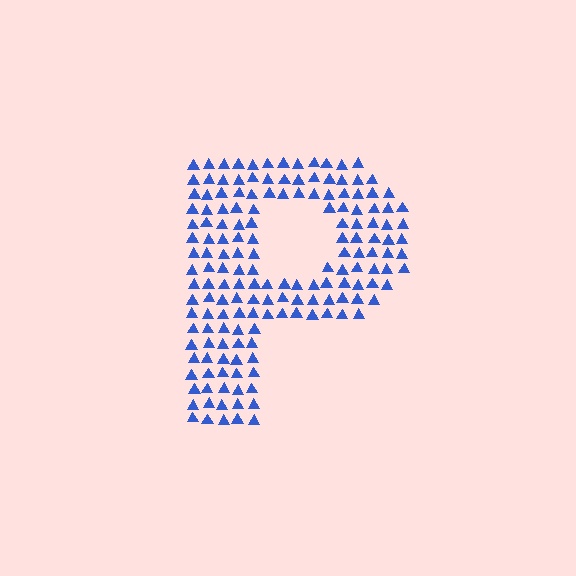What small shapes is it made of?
It is made of small triangles.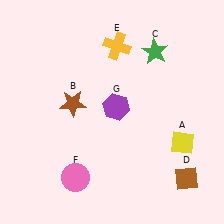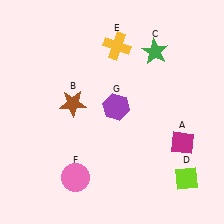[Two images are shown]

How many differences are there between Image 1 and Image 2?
There are 2 differences between the two images.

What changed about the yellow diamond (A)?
In Image 1, A is yellow. In Image 2, it changed to magenta.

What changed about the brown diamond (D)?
In Image 1, D is brown. In Image 2, it changed to lime.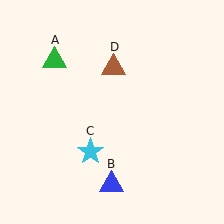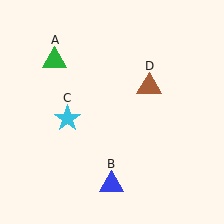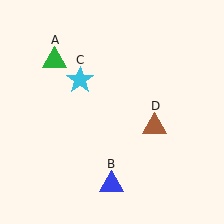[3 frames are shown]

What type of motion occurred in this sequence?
The cyan star (object C), brown triangle (object D) rotated clockwise around the center of the scene.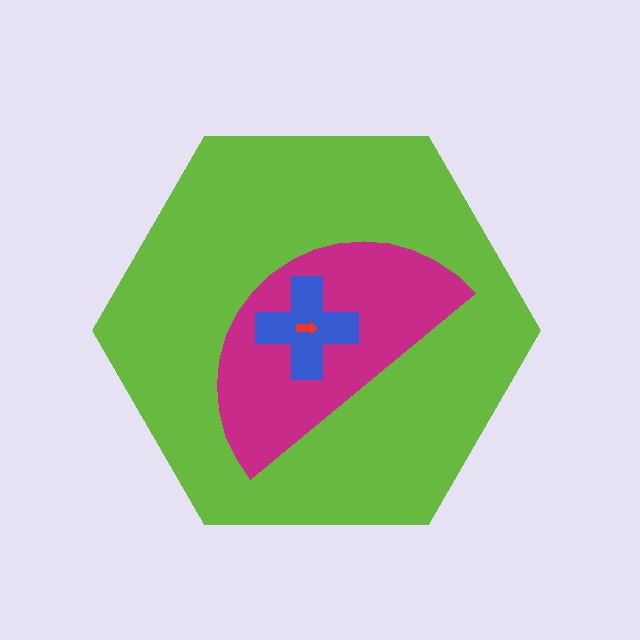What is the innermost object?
The red arrow.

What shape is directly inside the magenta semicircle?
The blue cross.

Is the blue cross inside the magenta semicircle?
Yes.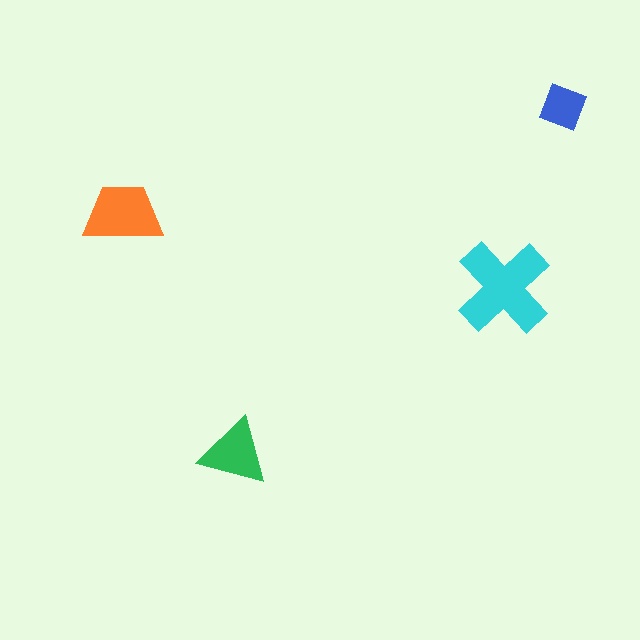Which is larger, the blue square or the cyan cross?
The cyan cross.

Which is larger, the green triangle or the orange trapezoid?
The orange trapezoid.